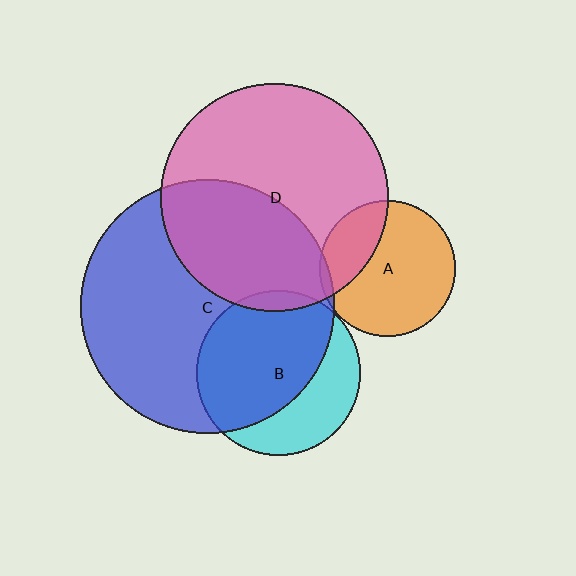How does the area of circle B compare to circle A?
Approximately 1.5 times.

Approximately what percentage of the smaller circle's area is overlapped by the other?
Approximately 40%.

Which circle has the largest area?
Circle C (blue).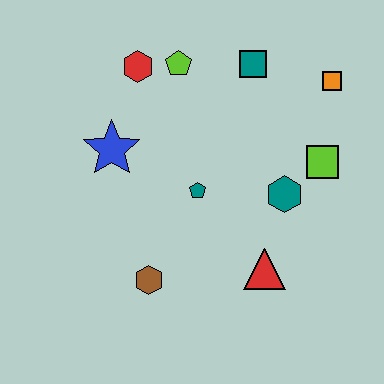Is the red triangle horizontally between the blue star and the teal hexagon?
Yes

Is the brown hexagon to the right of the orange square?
No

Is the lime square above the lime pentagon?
No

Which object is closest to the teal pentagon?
The teal hexagon is closest to the teal pentagon.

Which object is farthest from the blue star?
The orange square is farthest from the blue star.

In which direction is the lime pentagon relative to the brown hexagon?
The lime pentagon is above the brown hexagon.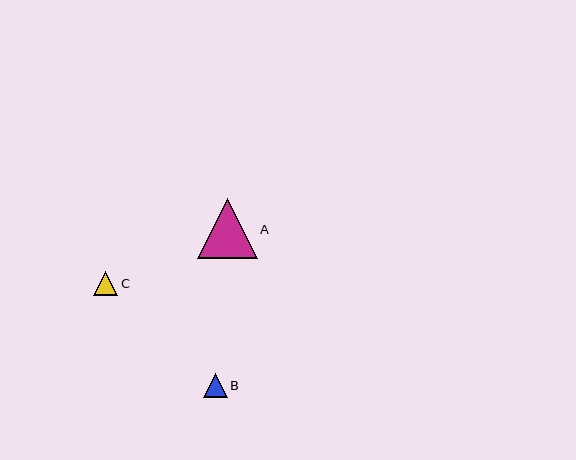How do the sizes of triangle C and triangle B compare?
Triangle C and triangle B are approximately the same size.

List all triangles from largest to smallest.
From largest to smallest: A, C, B.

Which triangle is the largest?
Triangle A is the largest with a size of approximately 60 pixels.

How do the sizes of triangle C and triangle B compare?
Triangle C and triangle B are approximately the same size.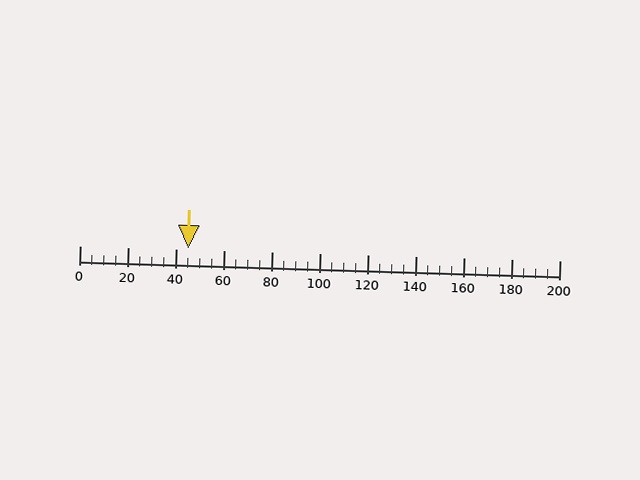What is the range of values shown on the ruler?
The ruler shows values from 0 to 200.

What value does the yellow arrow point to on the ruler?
The yellow arrow points to approximately 45.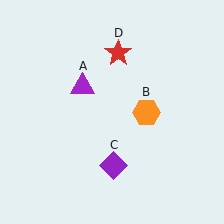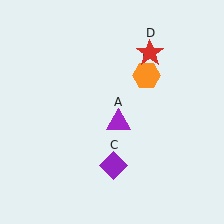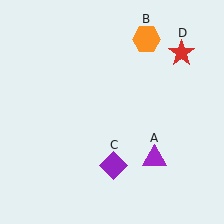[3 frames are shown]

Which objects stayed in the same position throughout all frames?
Purple diamond (object C) remained stationary.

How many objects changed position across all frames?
3 objects changed position: purple triangle (object A), orange hexagon (object B), red star (object D).